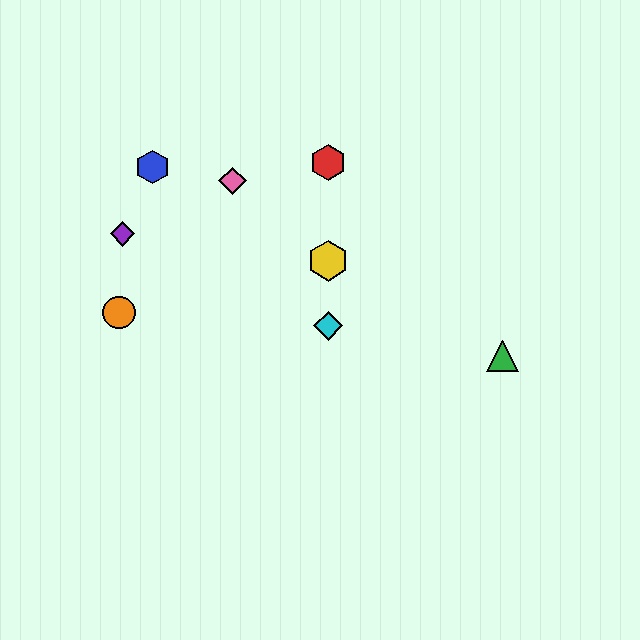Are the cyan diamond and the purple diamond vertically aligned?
No, the cyan diamond is at x≈328 and the purple diamond is at x≈123.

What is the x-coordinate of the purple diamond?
The purple diamond is at x≈123.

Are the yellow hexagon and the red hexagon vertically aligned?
Yes, both are at x≈328.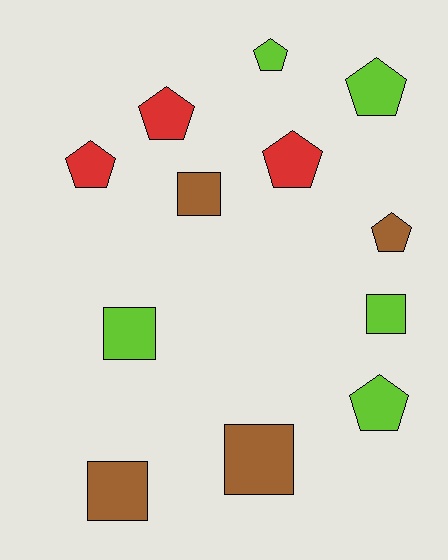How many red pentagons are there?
There are 3 red pentagons.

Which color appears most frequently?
Lime, with 5 objects.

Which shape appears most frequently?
Pentagon, with 7 objects.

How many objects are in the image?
There are 12 objects.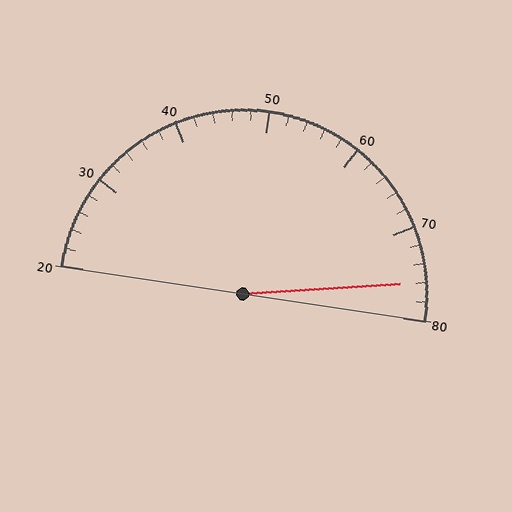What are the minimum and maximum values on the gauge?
The gauge ranges from 20 to 80.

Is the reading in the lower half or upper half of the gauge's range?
The reading is in the upper half of the range (20 to 80).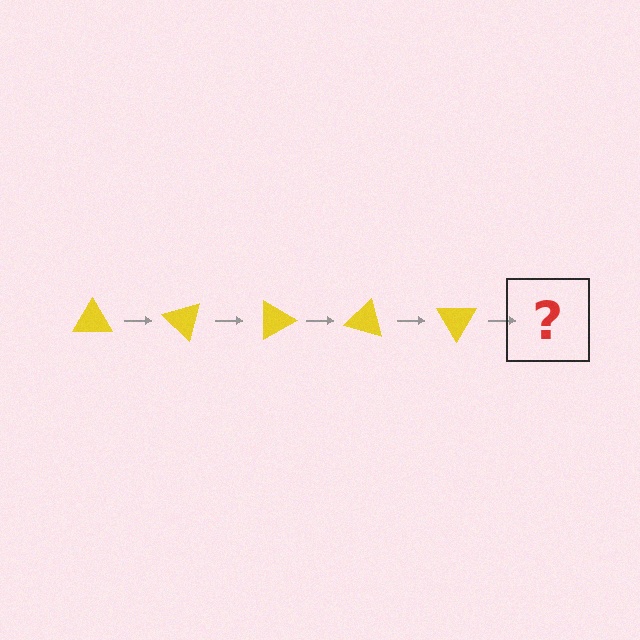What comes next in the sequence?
The next element should be a yellow triangle rotated 225 degrees.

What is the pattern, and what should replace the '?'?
The pattern is that the triangle rotates 45 degrees each step. The '?' should be a yellow triangle rotated 225 degrees.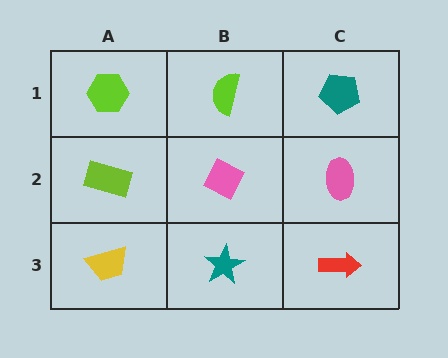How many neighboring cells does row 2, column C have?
3.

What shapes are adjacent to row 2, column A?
A lime hexagon (row 1, column A), a yellow trapezoid (row 3, column A), a pink diamond (row 2, column B).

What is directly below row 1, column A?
A lime rectangle.